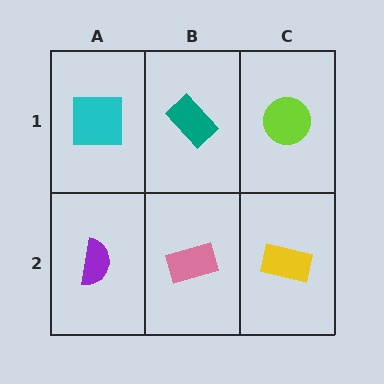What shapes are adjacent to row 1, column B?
A pink rectangle (row 2, column B), a cyan square (row 1, column A), a lime circle (row 1, column C).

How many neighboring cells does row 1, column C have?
2.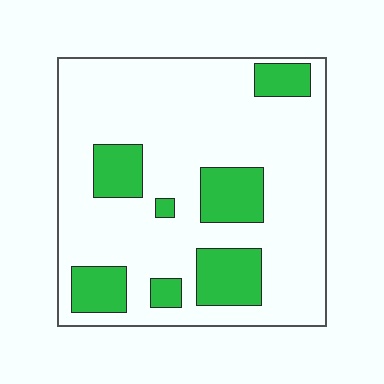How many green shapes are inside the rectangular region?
7.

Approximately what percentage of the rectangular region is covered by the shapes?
Approximately 20%.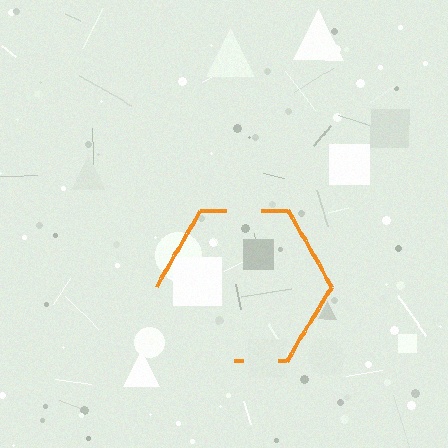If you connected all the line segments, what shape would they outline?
They would outline a hexagon.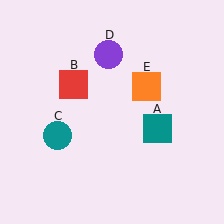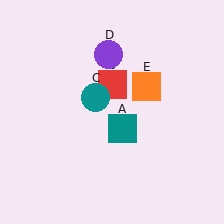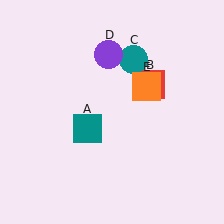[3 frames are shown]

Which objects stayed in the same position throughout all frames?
Purple circle (object D) and orange square (object E) remained stationary.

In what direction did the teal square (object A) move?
The teal square (object A) moved left.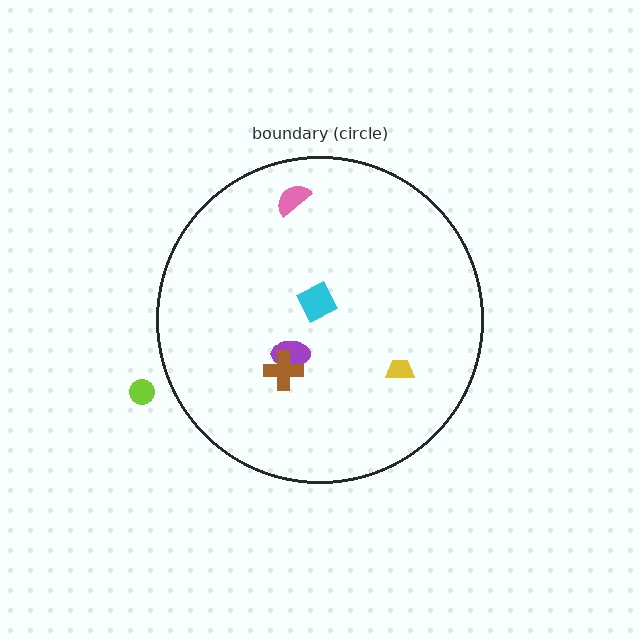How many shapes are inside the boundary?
5 inside, 1 outside.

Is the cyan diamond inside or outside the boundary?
Inside.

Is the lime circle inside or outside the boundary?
Outside.